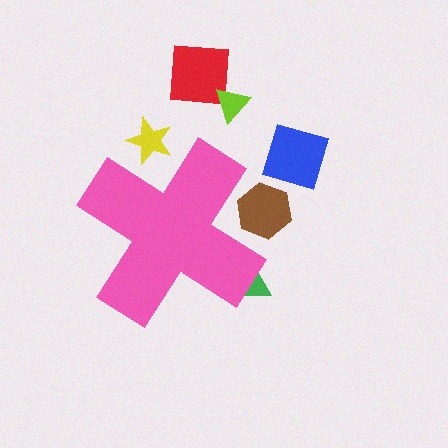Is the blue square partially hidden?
No, the blue square is fully visible.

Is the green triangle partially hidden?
Yes, the green triangle is partially hidden behind the pink cross.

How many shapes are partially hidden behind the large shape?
3 shapes are partially hidden.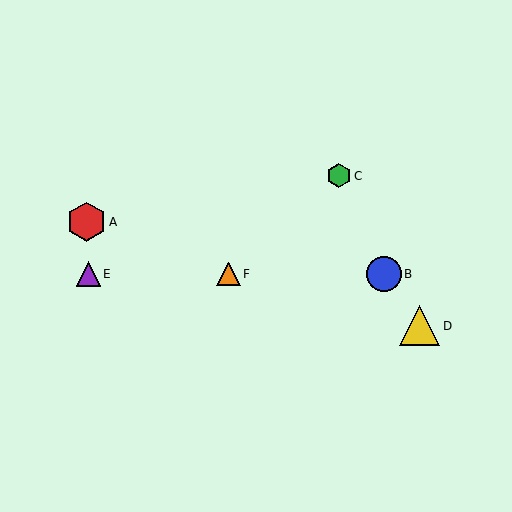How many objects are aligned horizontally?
3 objects (B, E, F) are aligned horizontally.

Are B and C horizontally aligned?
No, B is at y≈274 and C is at y≈176.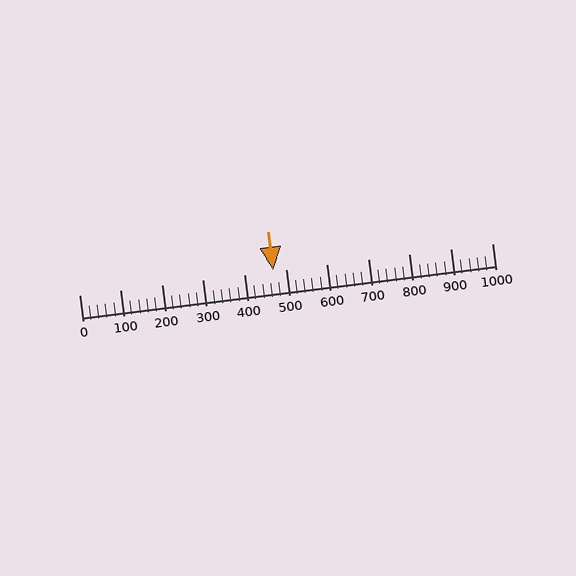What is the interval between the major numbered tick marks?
The major tick marks are spaced 100 units apart.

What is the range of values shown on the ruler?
The ruler shows values from 0 to 1000.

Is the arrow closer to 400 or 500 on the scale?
The arrow is closer to 500.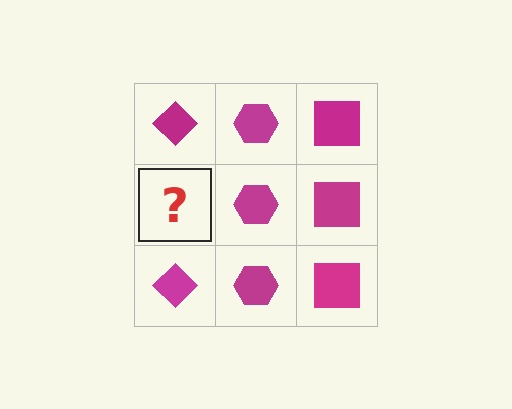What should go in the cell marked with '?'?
The missing cell should contain a magenta diamond.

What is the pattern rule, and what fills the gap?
The rule is that each column has a consistent shape. The gap should be filled with a magenta diamond.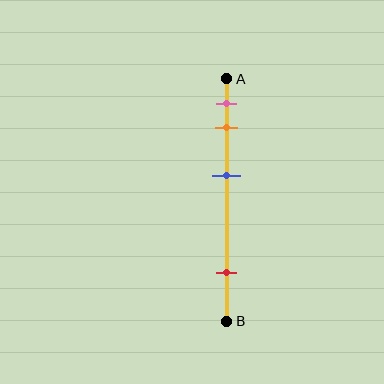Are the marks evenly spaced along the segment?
No, the marks are not evenly spaced.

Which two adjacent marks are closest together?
The pink and orange marks are the closest adjacent pair.